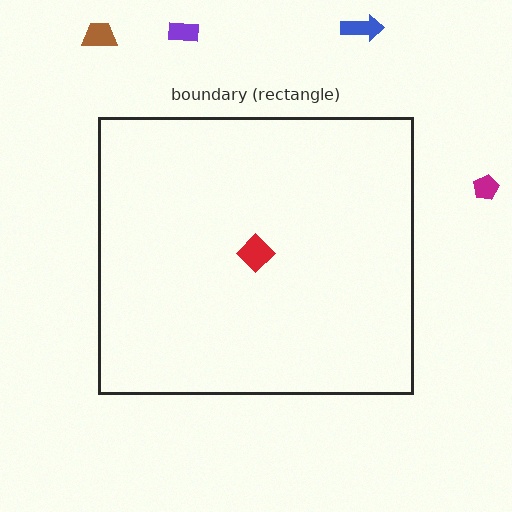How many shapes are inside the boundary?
1 inside, 4 outside.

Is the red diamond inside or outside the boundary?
Inside.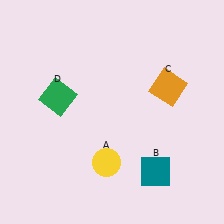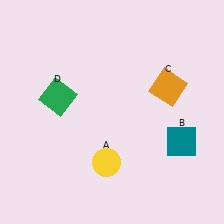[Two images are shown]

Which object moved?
The teal square (B) moved up.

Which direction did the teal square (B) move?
The teal square (B) moved up.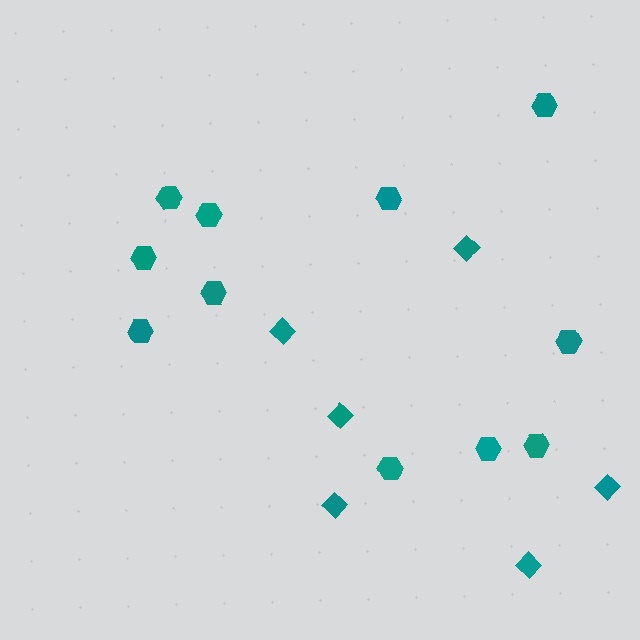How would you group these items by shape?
There are 2 groups: one group of hexagons (11) and one group of diamonds (6).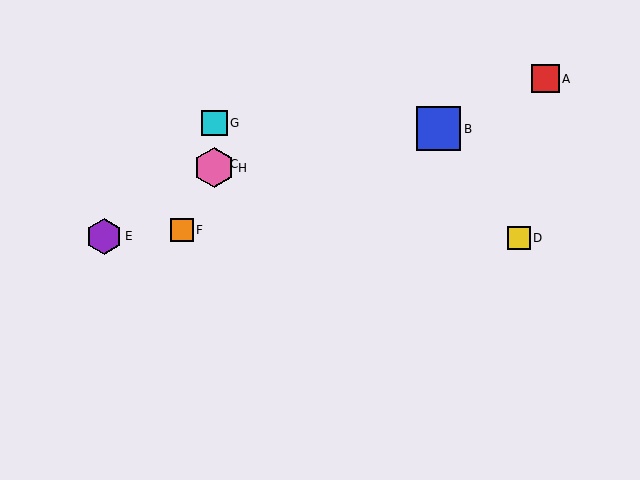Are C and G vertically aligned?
Yes, both are at x≈214.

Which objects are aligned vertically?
Objects C, G, H are aligned vertically.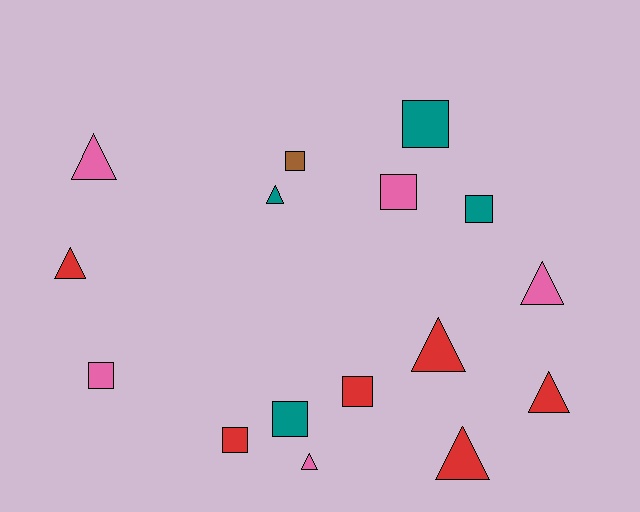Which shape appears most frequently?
Triangle, with 8 objects.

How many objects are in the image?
There are 16 objects.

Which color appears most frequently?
Red, with 6 objects.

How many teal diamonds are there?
There are no teal diamonds.